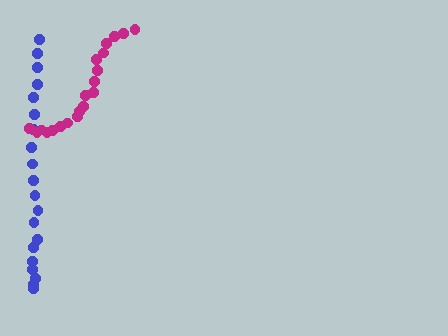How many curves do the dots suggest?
There are 2 distinct paths.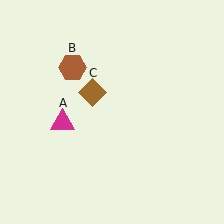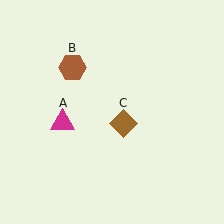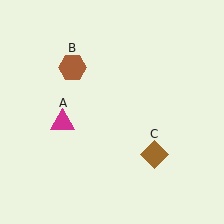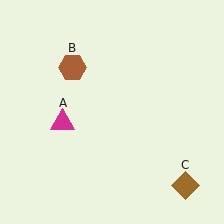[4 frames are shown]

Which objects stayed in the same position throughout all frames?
Magenta triangle (object A) and brown hexagon (object B) remained stationary.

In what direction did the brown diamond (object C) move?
The brown diamond (object C) moved down and to the right.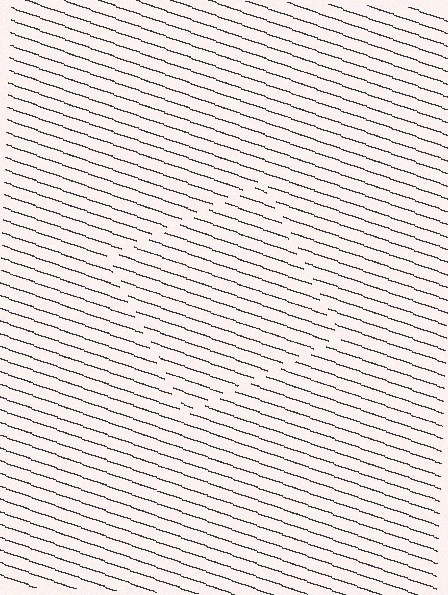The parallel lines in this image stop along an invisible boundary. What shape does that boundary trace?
An illusory square. The interior of the shape contains the same grating, shifted by half a period — the contour is defined by the phase discontinuity where line-ends from the inner and outer gratings abut.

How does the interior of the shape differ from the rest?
The interior of the shape contains the same grating, shifted by half a period — the contour is defined by the phase discontinuity where line-ends from the inner and outer gratings abut.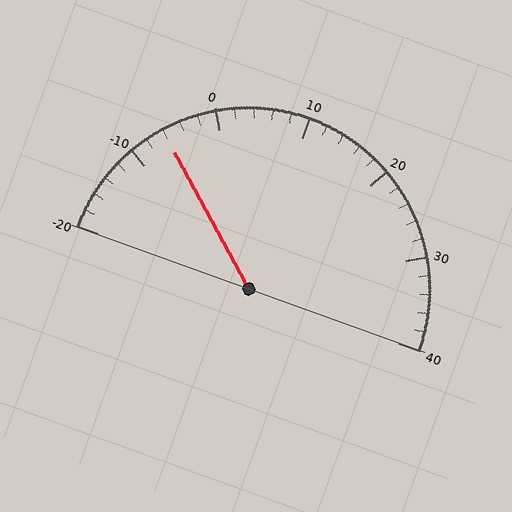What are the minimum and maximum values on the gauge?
The gauge ranges from -20 to 40.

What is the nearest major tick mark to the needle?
The nearest major tick mark is -10.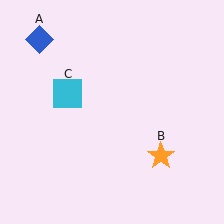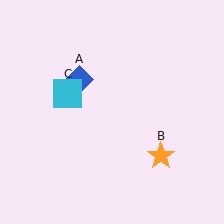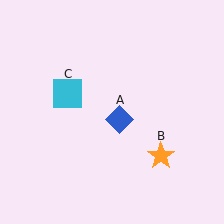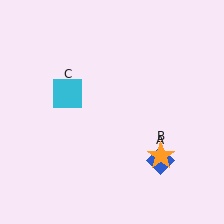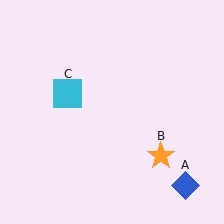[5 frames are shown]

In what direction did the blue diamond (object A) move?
The blue diamond (object A) moved down and to the right.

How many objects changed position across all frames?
1 object changed position: blue diamond (object A).